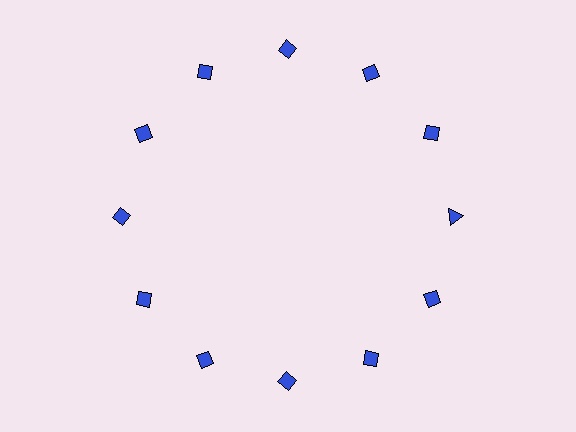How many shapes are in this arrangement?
There are 12 shapes arranged in a ring pattern.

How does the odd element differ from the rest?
It has a different shape: triangle instead of diamond.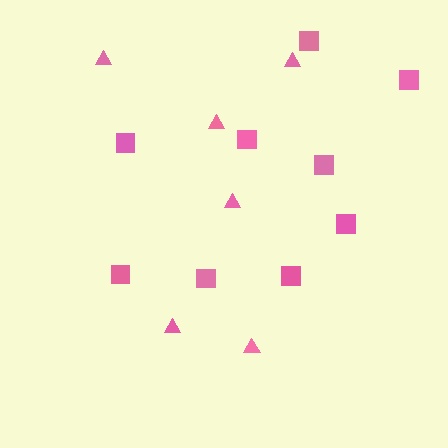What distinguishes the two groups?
There are 2 groups: one group of squares (9) and one group of triangles (6).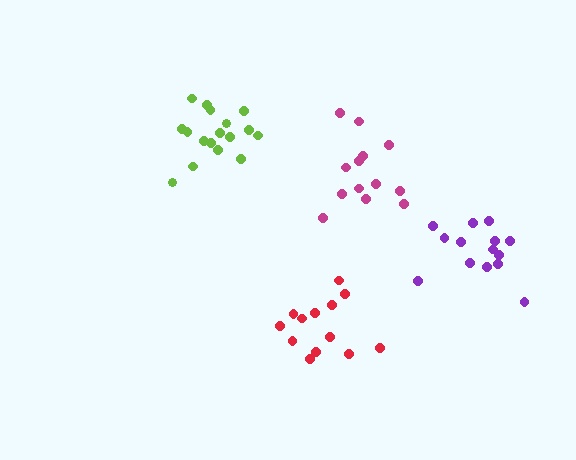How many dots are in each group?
Group 1: 17 dots, Group 2: 13 dots, Group 3: 13 dots, Group 4: 14 dots (57 total).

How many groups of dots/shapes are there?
There are 4 groups.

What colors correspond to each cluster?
The clusters are colored: lime, magenta, red, purple.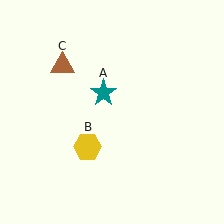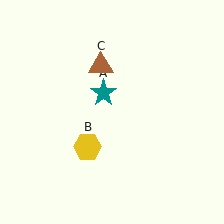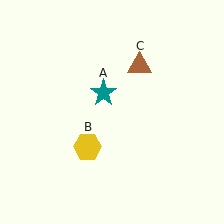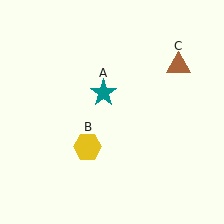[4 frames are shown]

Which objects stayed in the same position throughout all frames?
Teal star (object A) and yellow hexagon (object B) remained stationary.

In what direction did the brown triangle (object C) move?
The brown triangle (object C) moved right.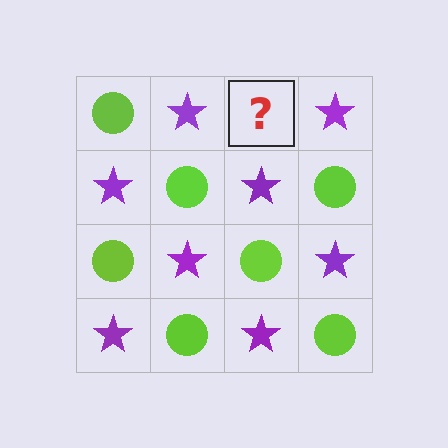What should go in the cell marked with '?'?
The missing cell should contain a lime circle.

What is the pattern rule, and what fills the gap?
The rule is that it alternates lime circle and purple star in a checkerboard pattern. The gap should be filled with a lime circle.